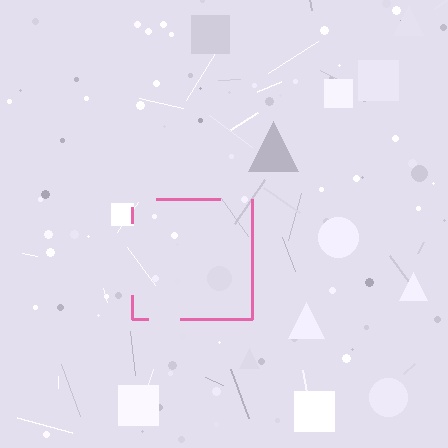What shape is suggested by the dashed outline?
The dashed outline suggests a square.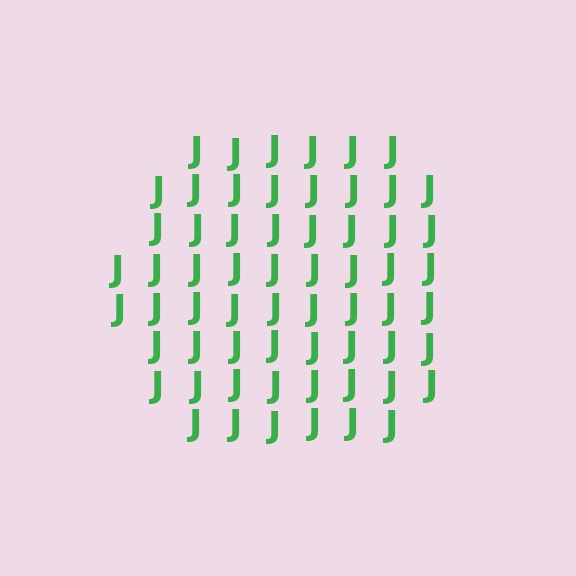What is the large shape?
The large shape is a circle.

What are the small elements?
The small elements are letter J's.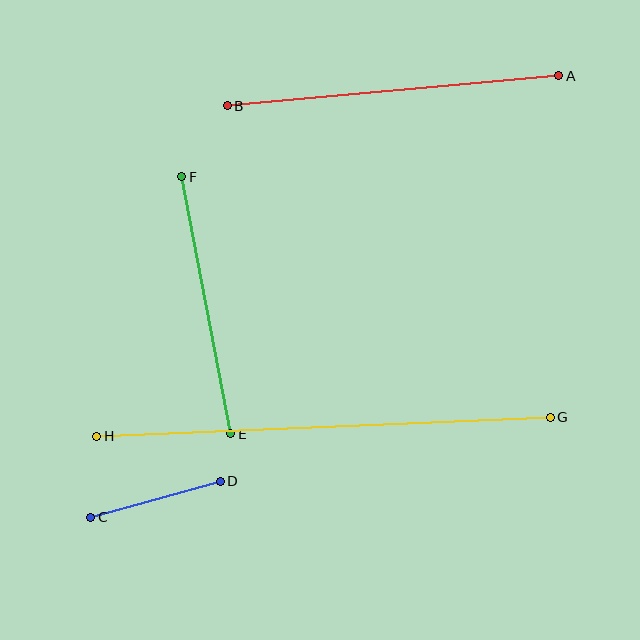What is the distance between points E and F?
The distance is approximately 262 pixels.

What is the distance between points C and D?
The distance is approximately 134 pixels.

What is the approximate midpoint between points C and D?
The midpoint is at approximately (156, 499) pixels.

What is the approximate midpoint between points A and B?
The midpoint is at approximately (393, 91) pixels.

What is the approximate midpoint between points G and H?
The midpoint is at approximately (324, 427) pixels.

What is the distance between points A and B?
The distance is approximately 333 pixels.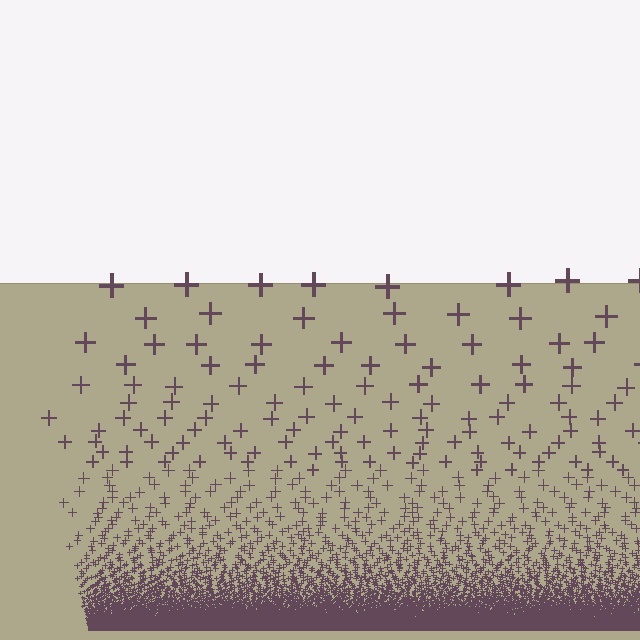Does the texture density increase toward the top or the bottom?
Density increases toward the bottom.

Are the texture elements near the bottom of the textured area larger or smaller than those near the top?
Smaller. The gradient is inverted — elements near the bottom are smaller and denser.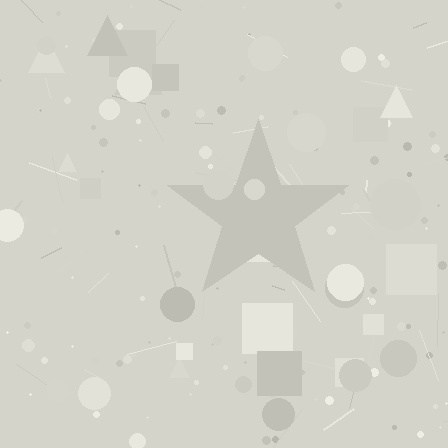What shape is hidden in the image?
A star is hidden in the image.